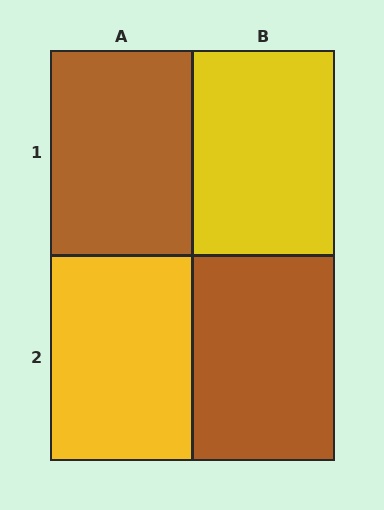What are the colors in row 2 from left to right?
Yellow, brown.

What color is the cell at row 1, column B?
Yellow.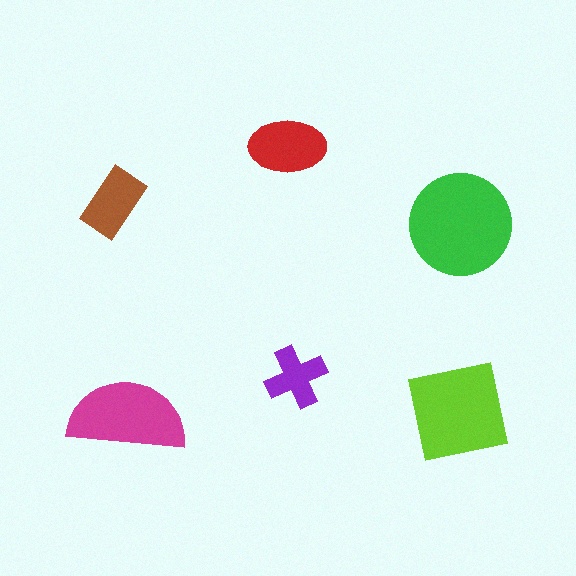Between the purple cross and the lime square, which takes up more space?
The lime square.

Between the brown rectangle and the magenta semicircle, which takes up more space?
The magenta semicircle.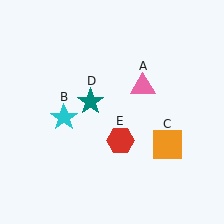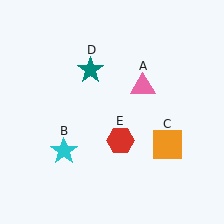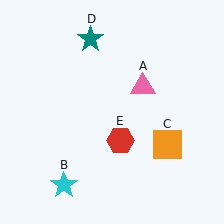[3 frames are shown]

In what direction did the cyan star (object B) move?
The cyan star (object B) moved down.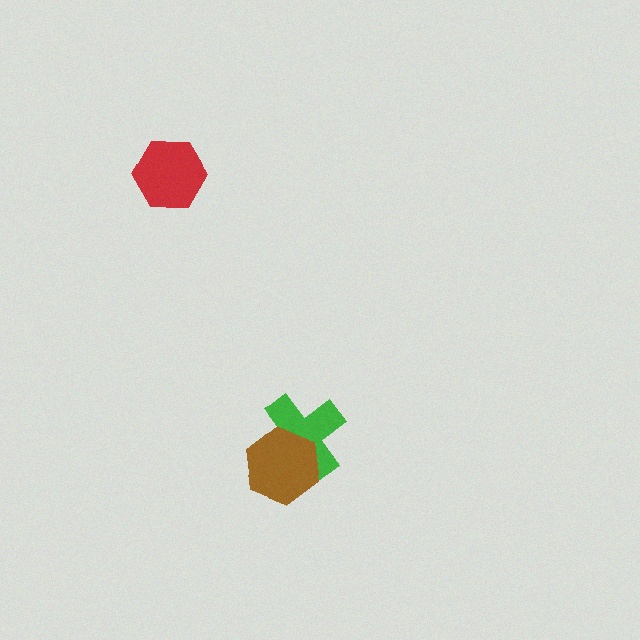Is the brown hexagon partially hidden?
No, no other shape covers it.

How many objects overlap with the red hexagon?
0 objects overlap with the red hexagon.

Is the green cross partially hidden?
Yes, it is partially covered by another shape.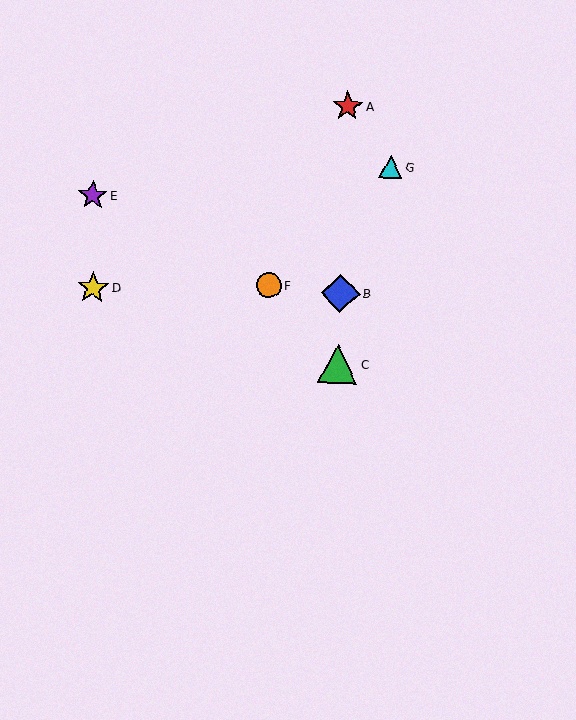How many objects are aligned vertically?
3 objects (A, B, C) are aligned vertically.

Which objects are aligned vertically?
Objects A, B, C are aligned vertically.